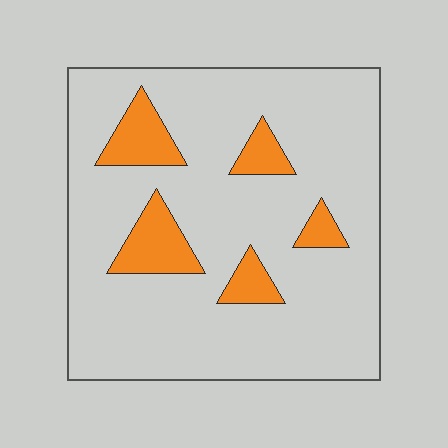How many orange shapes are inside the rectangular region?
5.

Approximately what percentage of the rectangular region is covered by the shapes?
Approximately 15%.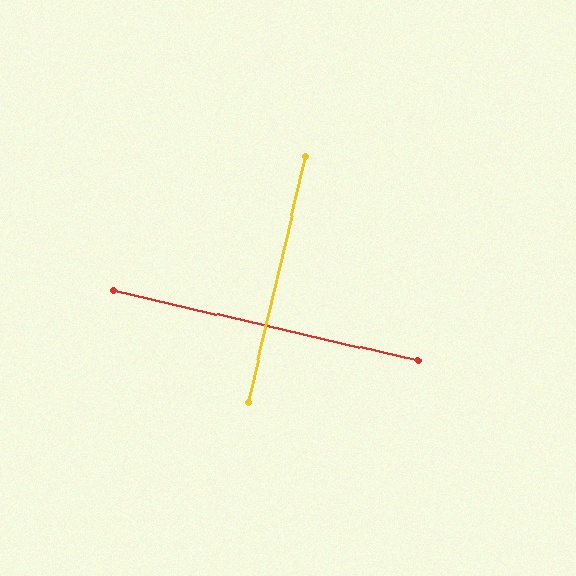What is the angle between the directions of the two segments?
Approximately 90 degrees.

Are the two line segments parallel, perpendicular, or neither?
Perpendicular — they meet at approximately 90°.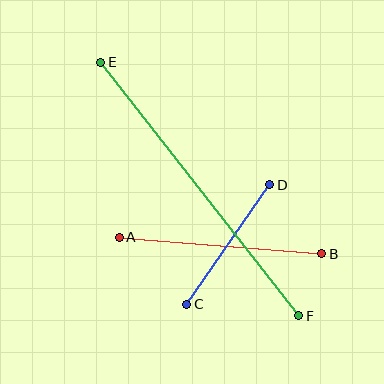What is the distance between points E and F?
The distance is approximately 322 pixels.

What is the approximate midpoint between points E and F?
The midpoint is at approximately (200, 189) pixels.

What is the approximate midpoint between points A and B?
The midpoint is at approximately (220, 245) pixels.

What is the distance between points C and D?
The distance is approximately 145 pixels.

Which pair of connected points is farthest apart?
Points E and F are farthest apart.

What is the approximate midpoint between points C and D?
The midpoint is at approximately (228, 245) pixels.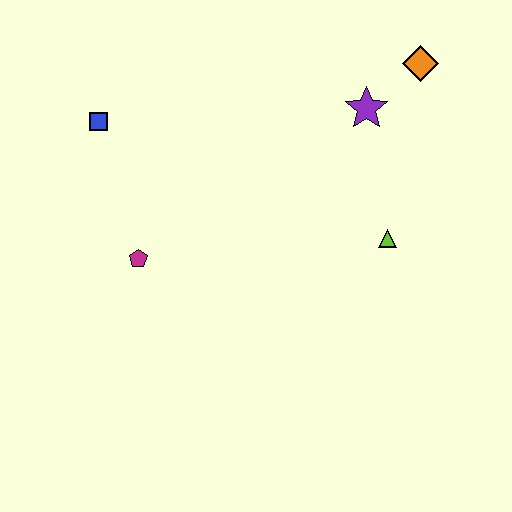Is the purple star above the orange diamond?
No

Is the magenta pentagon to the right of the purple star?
No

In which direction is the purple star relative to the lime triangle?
The purple star is above the lime triangle.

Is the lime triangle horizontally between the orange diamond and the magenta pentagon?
Yes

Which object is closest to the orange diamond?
The purple star is closest to the orange diamond.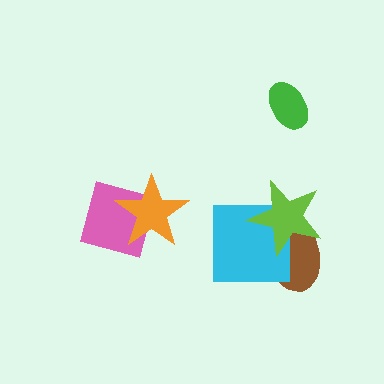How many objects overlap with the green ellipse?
0 objects overlap with the green ellipse.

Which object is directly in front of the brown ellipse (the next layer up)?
The cyan square is directly in front of the brown ellipse.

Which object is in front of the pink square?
The orange star is in front of the pink square.